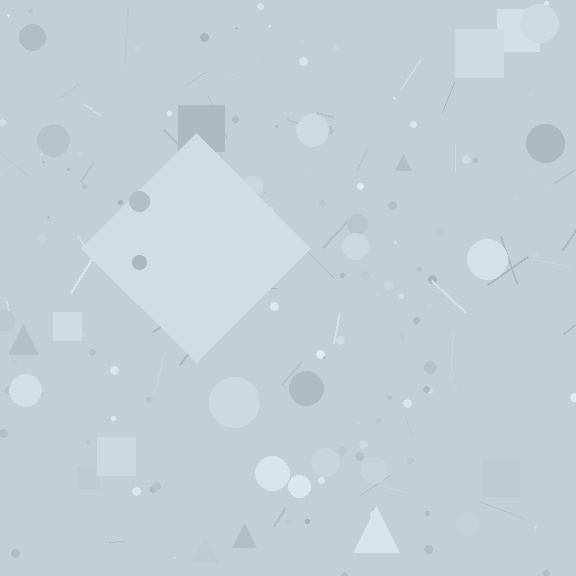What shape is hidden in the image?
A diamond is hidden in the image.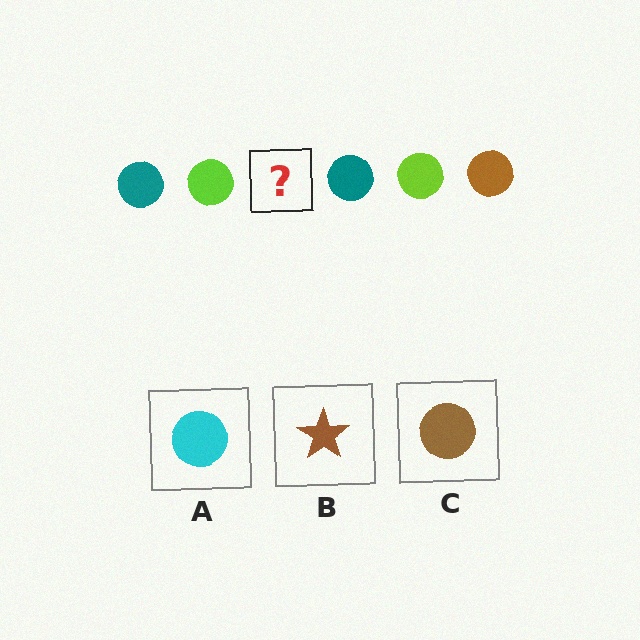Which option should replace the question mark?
Option C.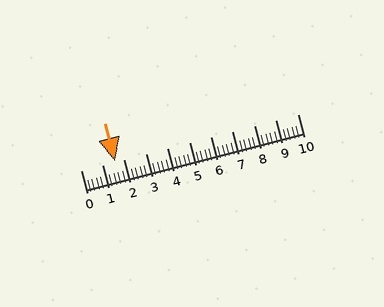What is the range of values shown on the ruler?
The ruler shows values from 0 to 10.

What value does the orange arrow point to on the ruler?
The orange arrow points to approximately 1.6.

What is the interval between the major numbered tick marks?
The major tick marks are spaced 1 units apart.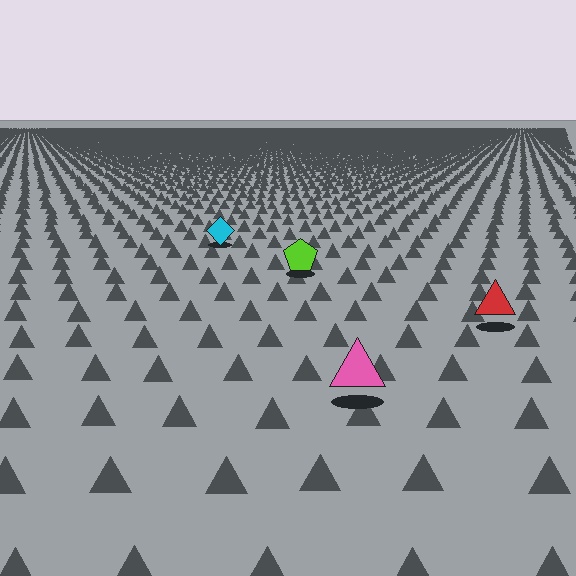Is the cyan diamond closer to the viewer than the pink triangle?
No. The pink triangle is closer — you can tell from the texture gradient: the ground texture is coarser near it.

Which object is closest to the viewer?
The pink triangle is closest. The texture marks near it are larger and more spread out.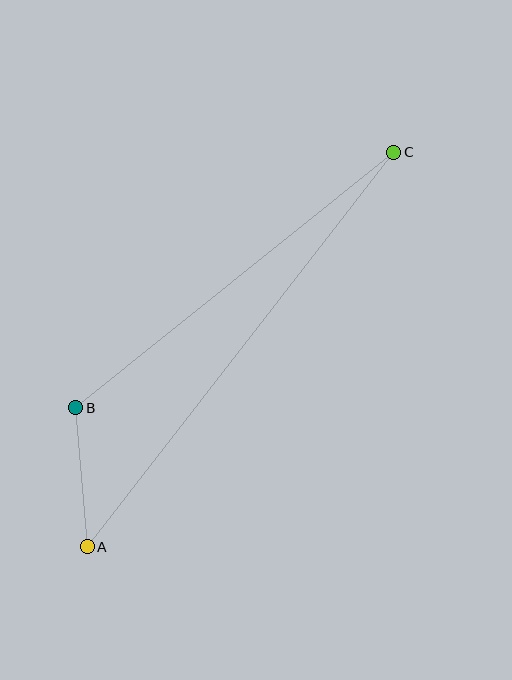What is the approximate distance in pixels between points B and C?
The distance between B and C is approximately 408 pixels.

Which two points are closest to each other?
Points A and B are closest to each other.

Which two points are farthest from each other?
Points A and C are farthest from each other.